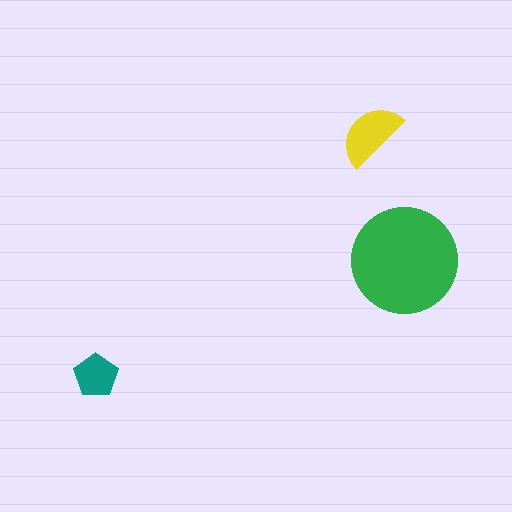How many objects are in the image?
There are 3 objects in the image.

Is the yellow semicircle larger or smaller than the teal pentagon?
Larger.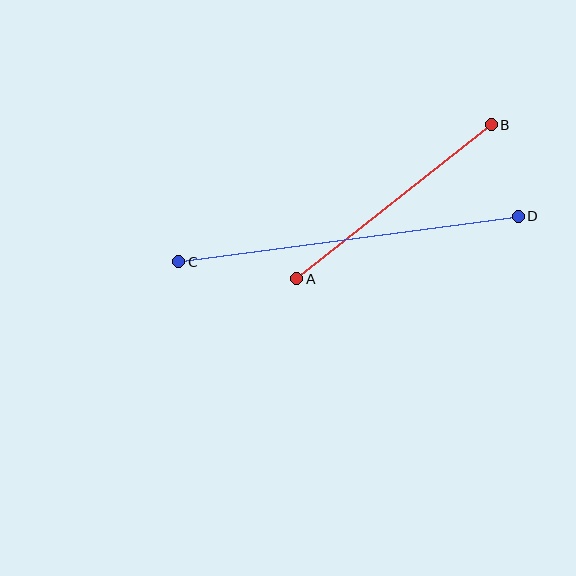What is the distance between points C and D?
The distance is approximately 343 pixels.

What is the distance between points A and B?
The distance is approximately 248 pixels.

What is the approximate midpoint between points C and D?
The midpoint is at approximately (348, 239) pixels.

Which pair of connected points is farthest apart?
Points C and D are farthest apart.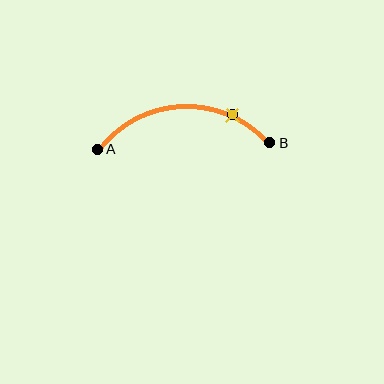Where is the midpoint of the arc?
The arc midpoint is the point on the curve farthest from the straight line joining A and B. It sits above that line.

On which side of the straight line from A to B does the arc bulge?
The arc bulges above the straight line connecting A and B.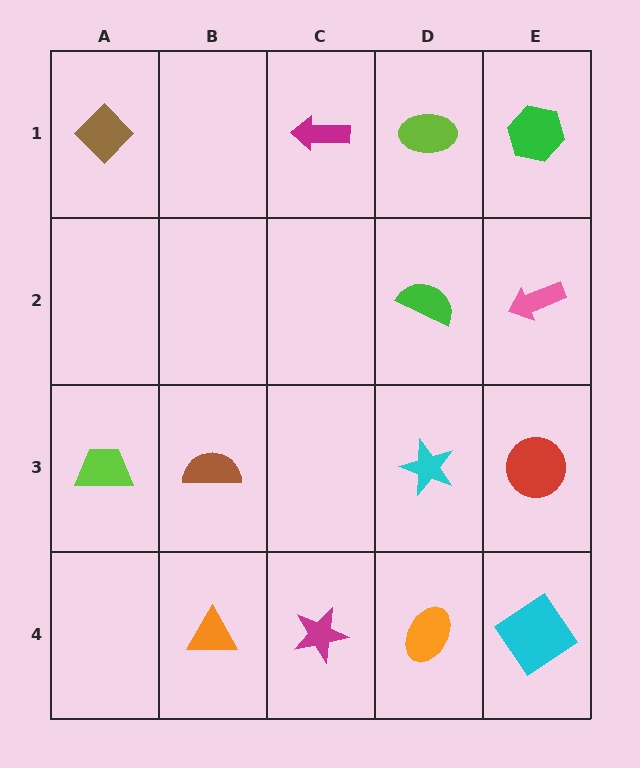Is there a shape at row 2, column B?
No, that cell is empty.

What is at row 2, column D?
A green semicircle.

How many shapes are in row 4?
4 shapes.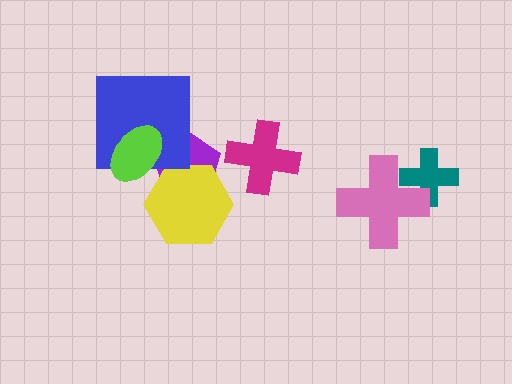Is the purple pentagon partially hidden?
Yes, it is partially covered by another shape.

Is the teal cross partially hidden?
Yes, it is partially covered by another shape.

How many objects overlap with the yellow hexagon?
1 object overlaps with the yellow hexagon.